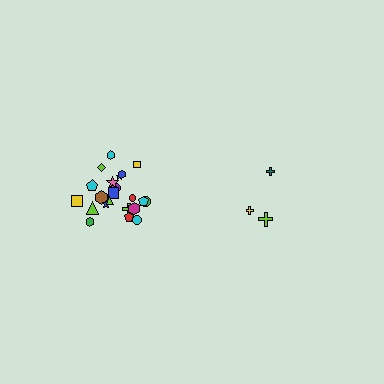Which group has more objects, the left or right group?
The left group.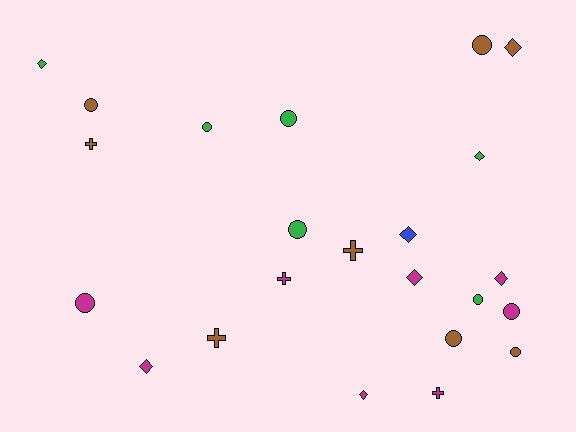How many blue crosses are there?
There are no blue crosses.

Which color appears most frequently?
Brown, with 8 objects.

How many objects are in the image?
There are 23 objects.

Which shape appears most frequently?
Circle, with 10 objects.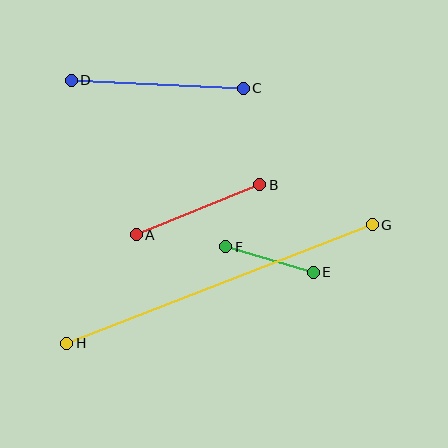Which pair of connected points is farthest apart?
Points G and H are farthest apart.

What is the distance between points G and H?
The distance is approximately 328 pixels.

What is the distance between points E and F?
The distance is approximately 91 pixels.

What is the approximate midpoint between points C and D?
The midpoint is at approximately (157, 84) pixels.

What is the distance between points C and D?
The distance is approximately 172 pixels.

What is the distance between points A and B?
The distance is approximately 133 pixels.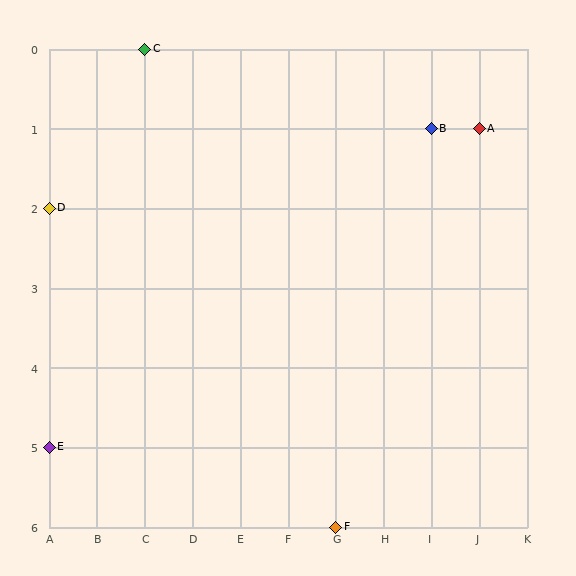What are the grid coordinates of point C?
Point C is at grid coordinates (C, 0).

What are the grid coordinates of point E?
Point E is at grid coordinates (A, 5).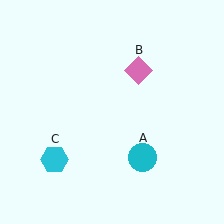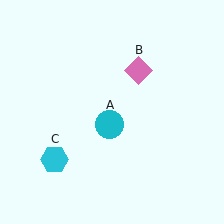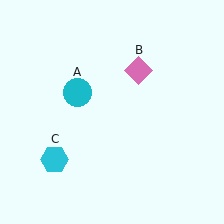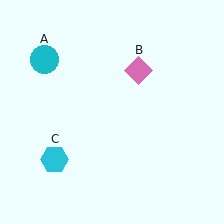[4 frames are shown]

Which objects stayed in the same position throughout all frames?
Pink diamond (object B) and cyan hexagon (object C) remained stationary.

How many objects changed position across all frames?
1 object changed position: cyan circle (object A).